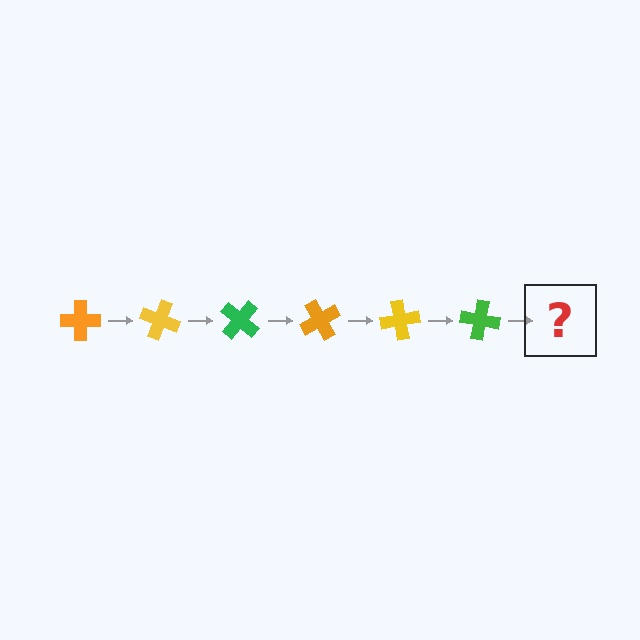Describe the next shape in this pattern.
It should be an orange cross, rotated 120 degrees from the start.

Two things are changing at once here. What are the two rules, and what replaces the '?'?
The two rules are that it rotates 20 degrees each step and the color cycles through orange, yellow, and green. The '?' should be an orange cross, rotated 120 degrees from the start.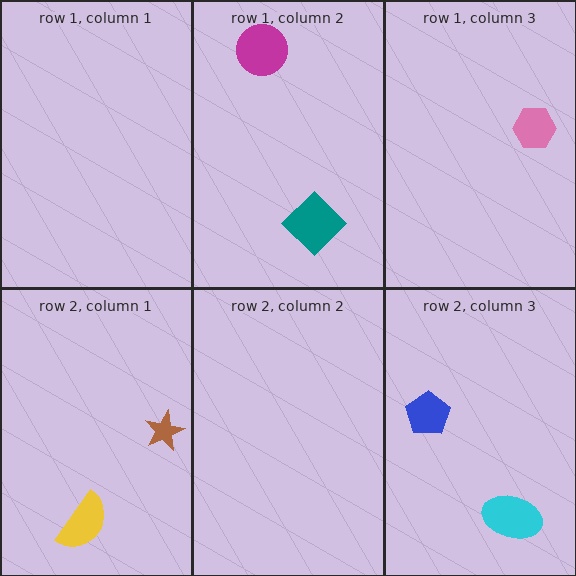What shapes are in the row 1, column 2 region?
The magenta circle, the teal diamond.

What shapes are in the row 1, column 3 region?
The pink hexagon.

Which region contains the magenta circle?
The row 1, column 2 region.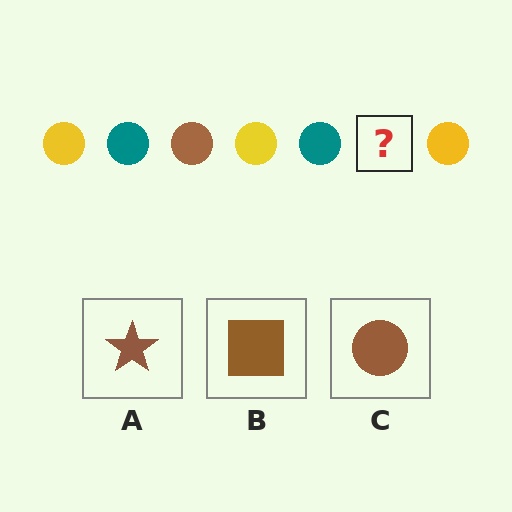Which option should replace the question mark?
Option C.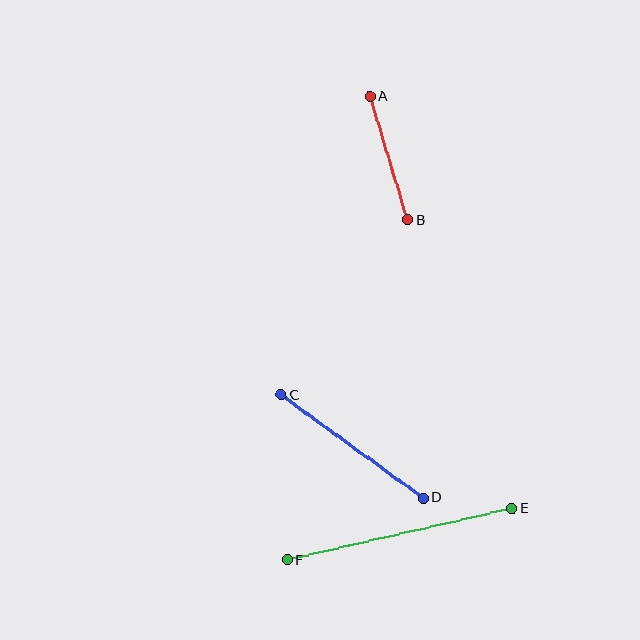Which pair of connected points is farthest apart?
Points E and F are farthest apart.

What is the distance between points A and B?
The distance is approximately 129 pixels.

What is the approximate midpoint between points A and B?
The midpoint is at approximately (389, 158) pixels.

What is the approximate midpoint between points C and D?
The midpoint is at approximately (352, 447) pixels.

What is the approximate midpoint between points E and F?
The midpoint is at approximately (400, 534) pixels.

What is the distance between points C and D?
The distance is approximately 175 pixels.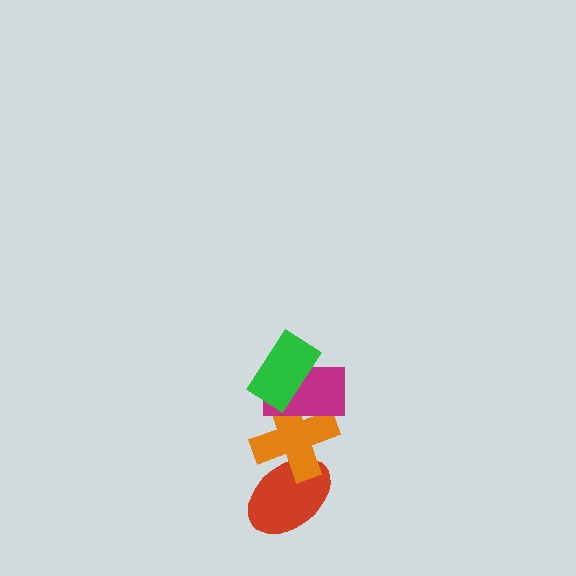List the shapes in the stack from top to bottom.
From top to bottom: the green rectangle, the magenta rectangle, the orange cross, the red ellipse.